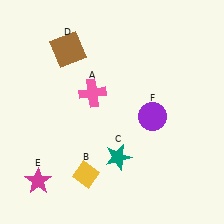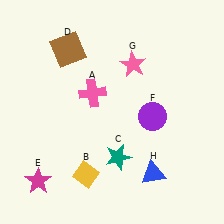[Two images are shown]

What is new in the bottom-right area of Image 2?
A blue triangle (H) was added in the bottom-right area of Image 2.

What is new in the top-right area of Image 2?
A pink star (G) was added in the top-right area of Image 2.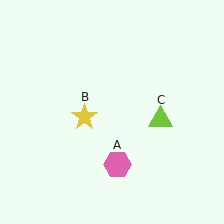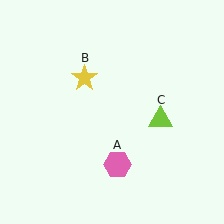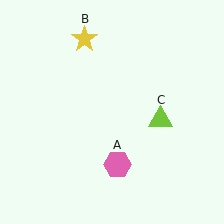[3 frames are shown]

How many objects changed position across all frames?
1 object changed position: yellow star (object B).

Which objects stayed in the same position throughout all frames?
Pink hexagon (object A) and lime triangle (object C) remained stationary.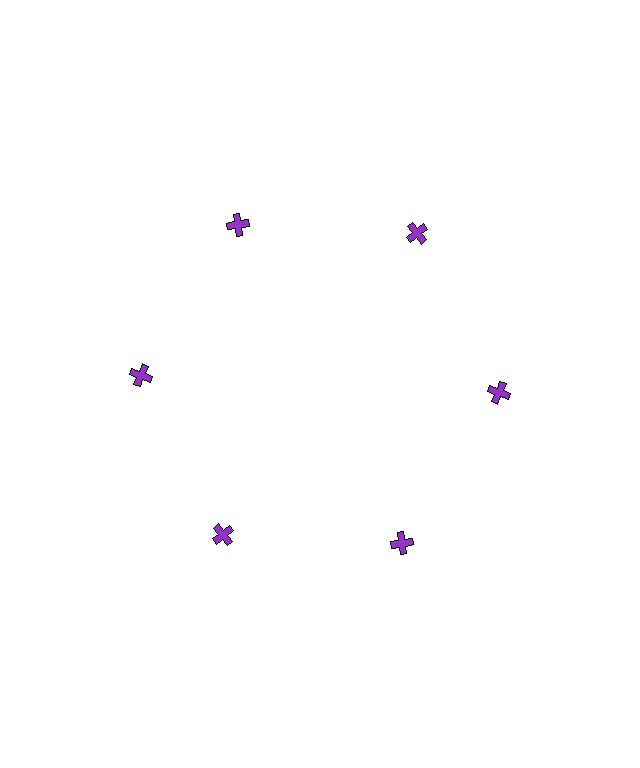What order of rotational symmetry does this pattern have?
This pattern has 6-fold rotational symmetry.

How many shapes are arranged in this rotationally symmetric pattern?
There are 6 shapes, arranged in 6 groups of 1.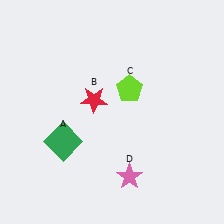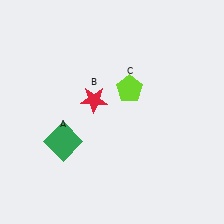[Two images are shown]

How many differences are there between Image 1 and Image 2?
There is 1 difference between the two images.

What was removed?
The pink star (D) was removed in Image 2.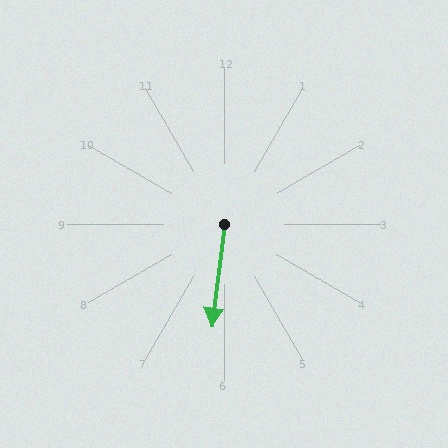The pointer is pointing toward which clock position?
Roughly 6 o'clock.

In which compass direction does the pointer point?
South.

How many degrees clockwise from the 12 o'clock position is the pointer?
Approximately 187 degrees.